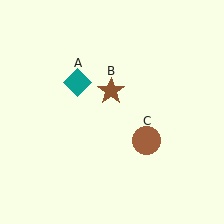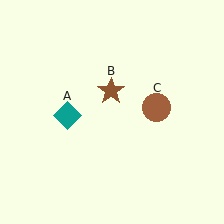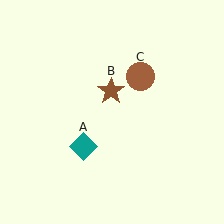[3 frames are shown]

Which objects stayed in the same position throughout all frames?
Brown star (object B) remained stationary.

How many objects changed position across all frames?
2 objects changed position: teal diamond (object A), brown circle (object C).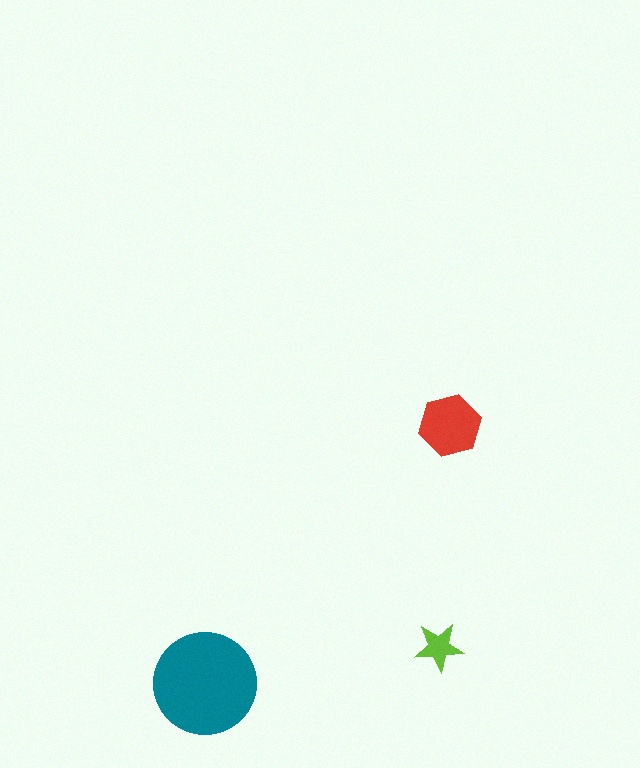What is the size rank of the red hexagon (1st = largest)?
2nd.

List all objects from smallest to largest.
The lime star, the red hexagon, the teal circle.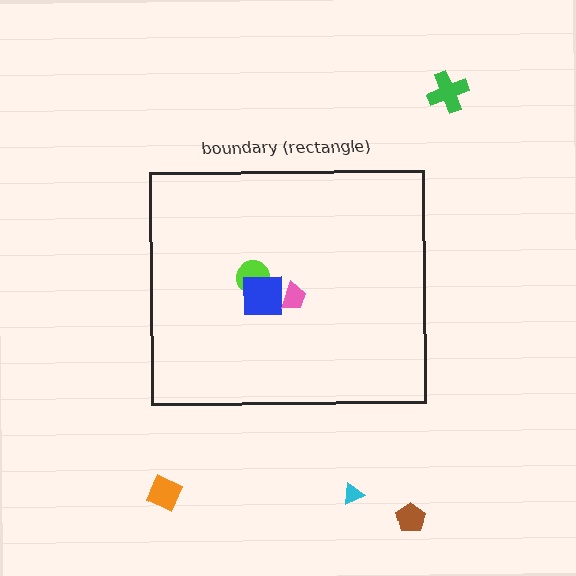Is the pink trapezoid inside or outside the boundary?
Inside.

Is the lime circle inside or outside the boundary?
Inside.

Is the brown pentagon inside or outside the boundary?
Outside.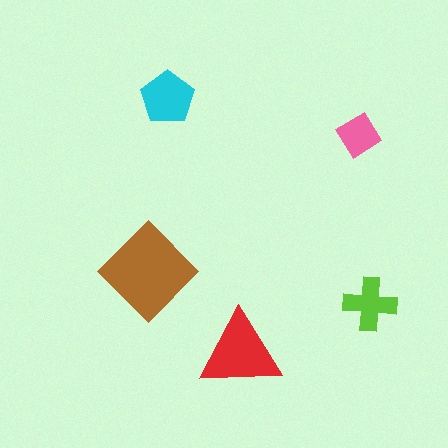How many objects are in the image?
There are 5 objects in the image.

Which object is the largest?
The brown diamond.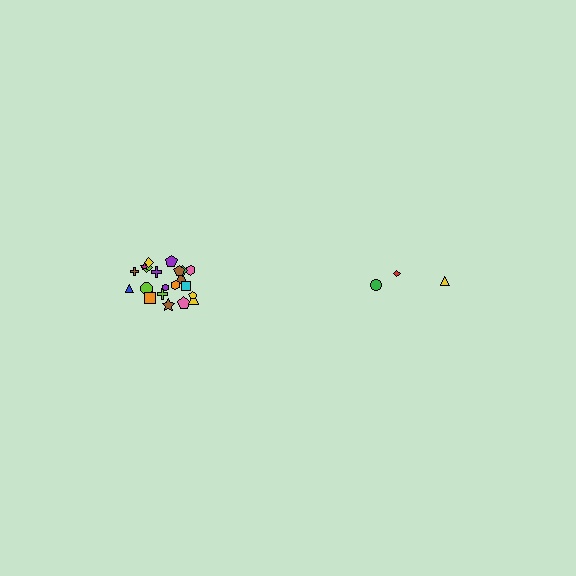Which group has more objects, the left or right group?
The left group.